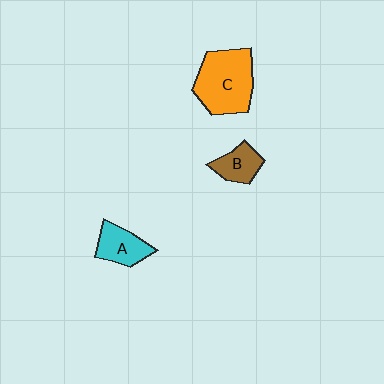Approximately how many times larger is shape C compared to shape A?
Approximately 2.0 times.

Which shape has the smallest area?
Shape B (brown).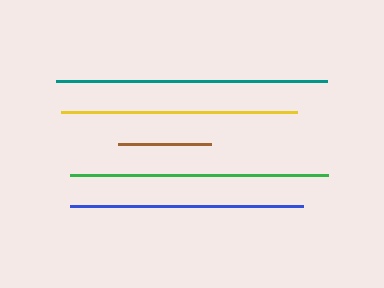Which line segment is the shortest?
The brown line is the shortest at approximately 92 pixels.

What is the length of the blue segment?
The blue segment is approximately 233 pixels long.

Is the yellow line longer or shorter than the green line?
The green line is longer than the yellow line.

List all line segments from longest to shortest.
From longest to shortest: teal, green, yellow, blue, brown.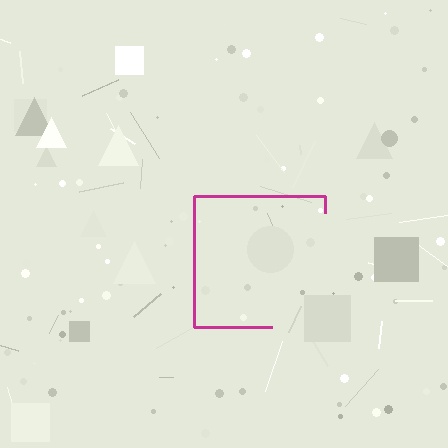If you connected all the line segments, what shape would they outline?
They would outline a square.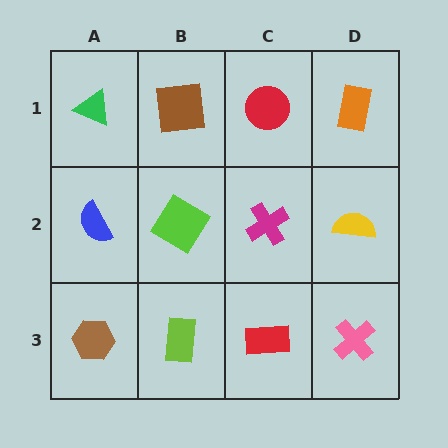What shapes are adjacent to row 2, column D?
An orange rectangle (row 1, column D), a pink cross (row 3, column D), a magenta cross (row 2, column C).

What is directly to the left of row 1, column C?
A brown square.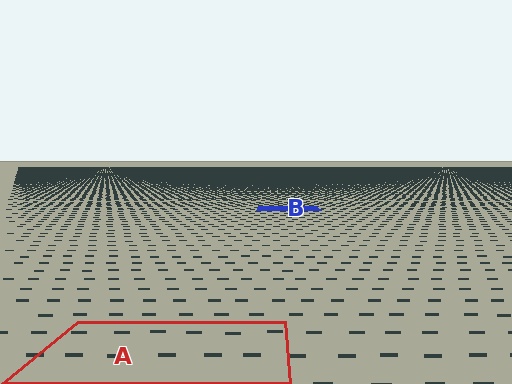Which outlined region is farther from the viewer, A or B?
Region B is farther from the viewer — the texture elements inside it appear smaller and more densely packed.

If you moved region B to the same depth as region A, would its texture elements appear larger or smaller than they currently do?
They would appear larger. At a closer depth, the same texture elements are projected at a bigger on-screen size.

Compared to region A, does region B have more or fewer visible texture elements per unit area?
Region B has more texture elements per unit area — they are packed more densely because it is farther away.